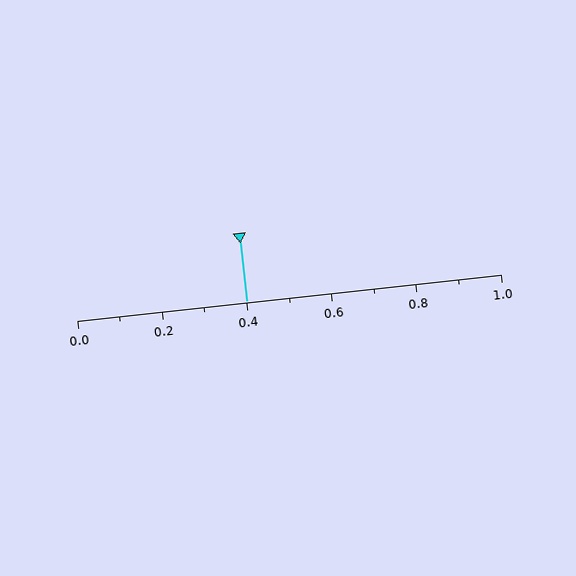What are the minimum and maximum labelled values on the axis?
The axis runs from 0.0 to 1.0.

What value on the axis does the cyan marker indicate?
The marker indicates approximately 0.4.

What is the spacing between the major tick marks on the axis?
The major ticks are spaced 0.2 apart.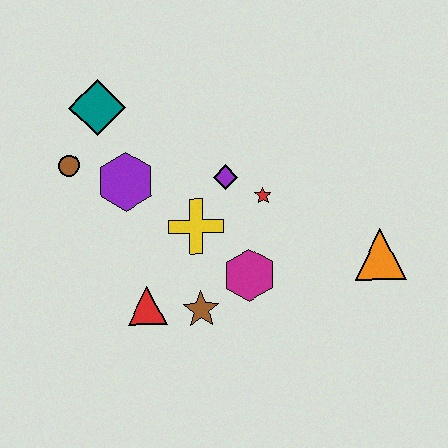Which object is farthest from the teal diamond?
The orange triangle is farthest from the teal diamond.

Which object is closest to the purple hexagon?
The brown circle is closest to the purple hexagon.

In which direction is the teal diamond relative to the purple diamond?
The teal diamond is to the left of the purple diamond.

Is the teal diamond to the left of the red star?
Yes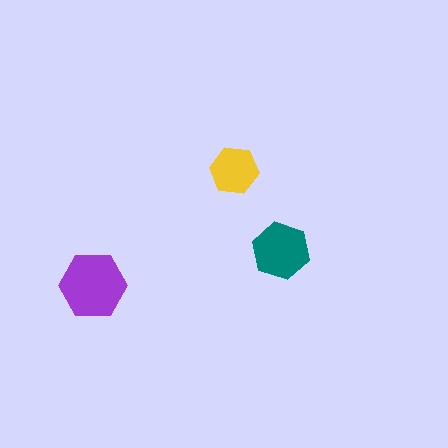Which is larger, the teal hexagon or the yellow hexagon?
The teal one.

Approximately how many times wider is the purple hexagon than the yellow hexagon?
About 1.5 times wider.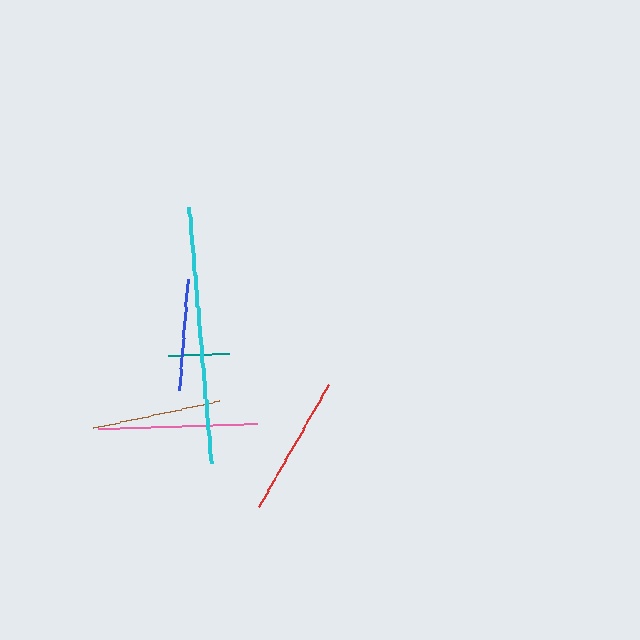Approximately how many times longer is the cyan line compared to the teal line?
The cyan line is approximately 4.2 times the length of the teal line.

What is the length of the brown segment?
The brown segment is approximately 128 pixels long.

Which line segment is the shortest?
The teal line is the shortest at approximately 61 pixels.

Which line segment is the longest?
The cyan line is the longest at approximately 257 pixels.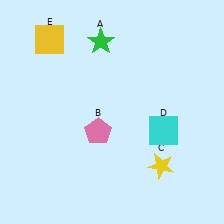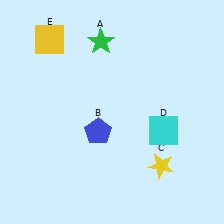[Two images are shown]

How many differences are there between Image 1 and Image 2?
There is 1 difference between the two images.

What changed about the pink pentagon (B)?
In Image 1, B is pink. In Image 2, it changed to blue.